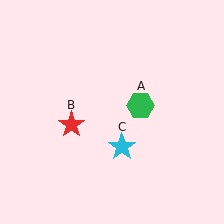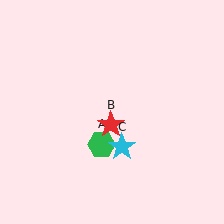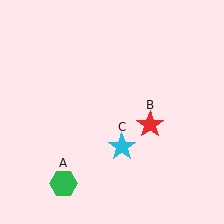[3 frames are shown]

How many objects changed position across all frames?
2 objects changed position: green hexagon (object A), red star (object B).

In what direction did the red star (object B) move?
The red star (object B) moved right.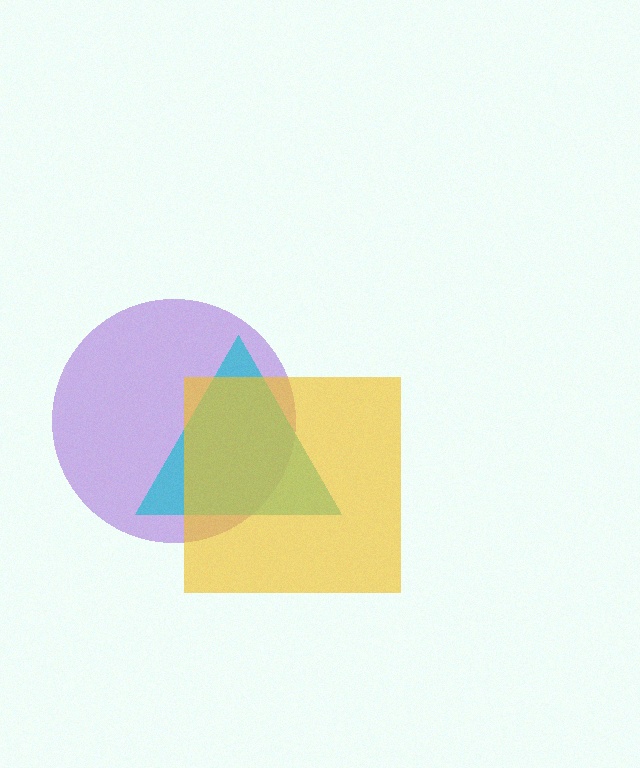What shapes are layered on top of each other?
The layered shapes are: a purple circle, a cyan triangle, a yellow square.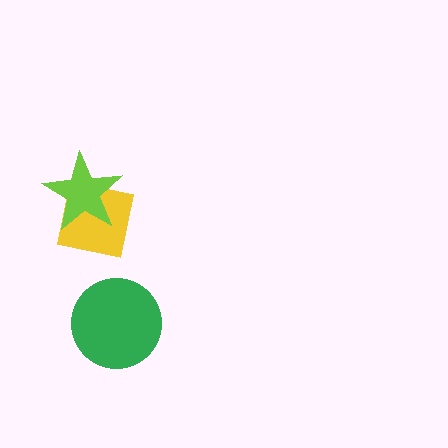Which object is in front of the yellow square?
The lime star is in front of the yellow square.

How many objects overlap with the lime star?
1 object overlaps with the lime star.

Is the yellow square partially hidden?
Yes, it is partially covered by another shape.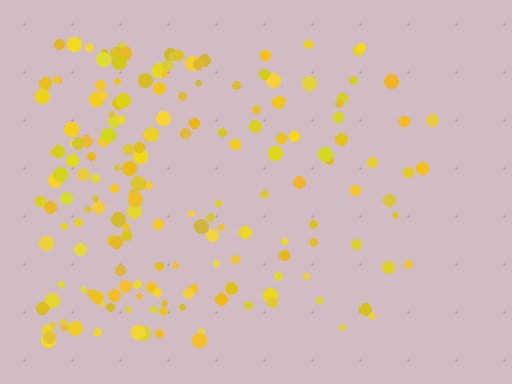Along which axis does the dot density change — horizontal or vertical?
Horizontal.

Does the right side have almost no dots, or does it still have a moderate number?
Still a moderate number, just noticeably fewer than the left.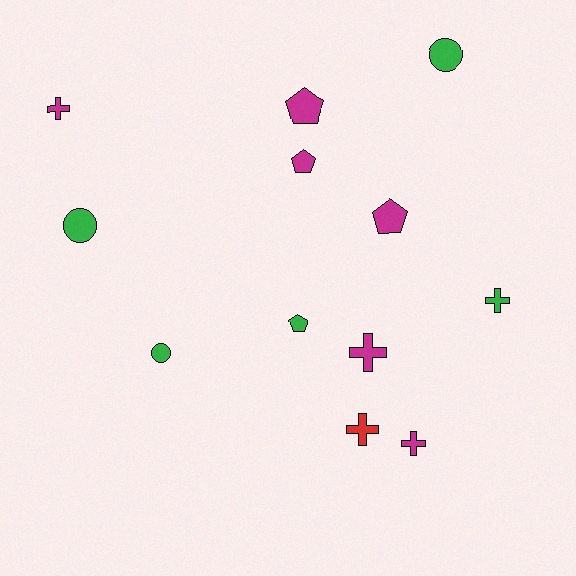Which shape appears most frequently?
Cross, with 5 objects.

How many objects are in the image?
There are 12 objects.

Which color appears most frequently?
Magenta, with 6 objects.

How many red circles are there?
There are no red circles.